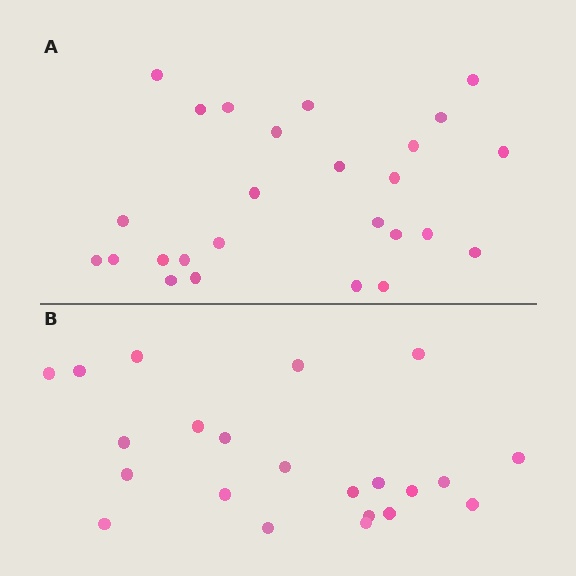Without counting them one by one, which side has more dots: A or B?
Region A (the top region) has more dots.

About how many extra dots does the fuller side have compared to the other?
Region A has about 4 more dots than region B.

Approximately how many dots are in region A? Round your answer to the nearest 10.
About 30 dots. (The exact count is 26, which rounds to 30.)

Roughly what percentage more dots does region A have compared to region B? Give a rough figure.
About 20% more.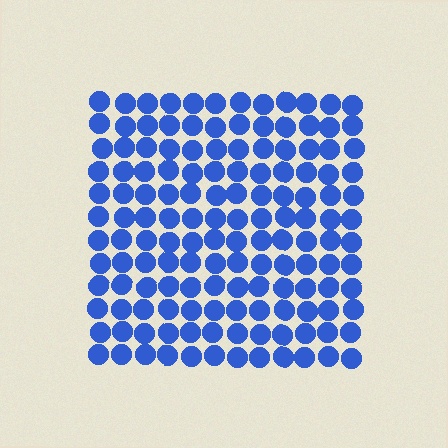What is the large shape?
The large shape is a square.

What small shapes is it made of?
It is made of small circles.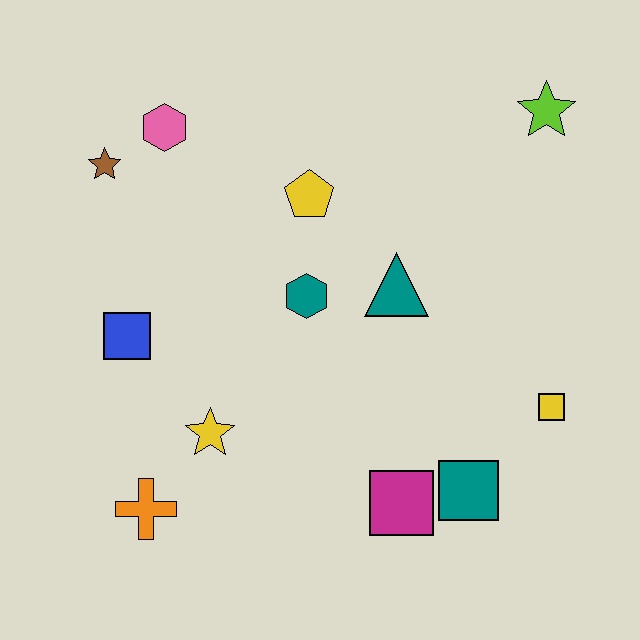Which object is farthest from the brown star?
The yellow square is farthest from the brown star.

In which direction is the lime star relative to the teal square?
The lime star is above the teal square.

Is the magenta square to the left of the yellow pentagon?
No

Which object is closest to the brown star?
The pink hexagon is closest to the brown star.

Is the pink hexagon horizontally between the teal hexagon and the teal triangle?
No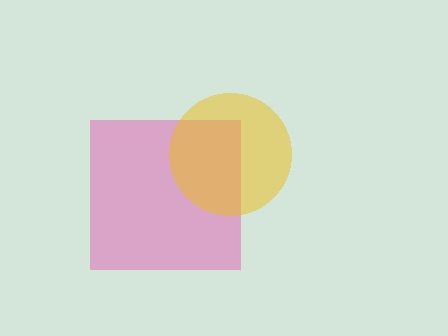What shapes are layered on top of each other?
The layered shapes are: a pink square, a yellow circle.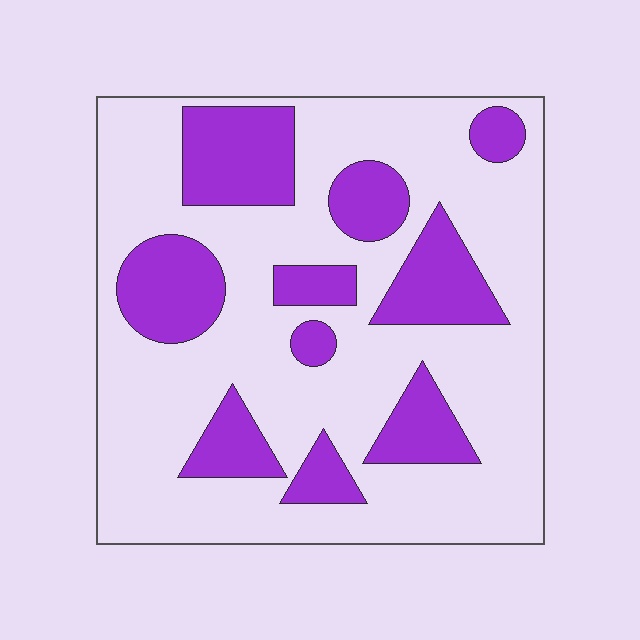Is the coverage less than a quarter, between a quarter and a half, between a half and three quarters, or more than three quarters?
Between a quarter and a half.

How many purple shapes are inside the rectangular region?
10.